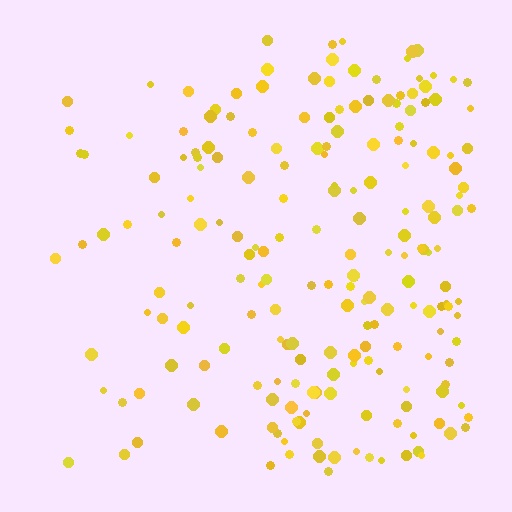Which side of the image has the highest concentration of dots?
The right.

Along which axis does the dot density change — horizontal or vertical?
Horizontal.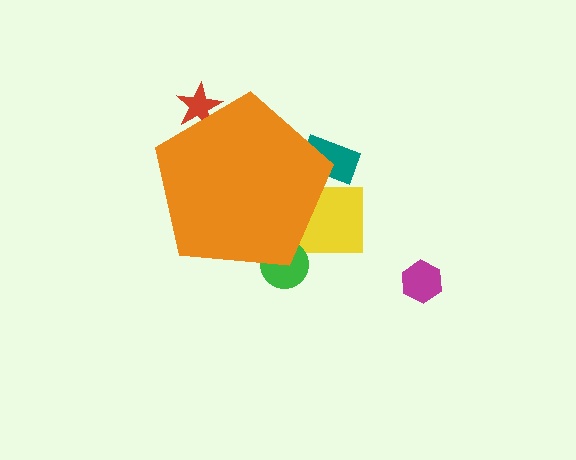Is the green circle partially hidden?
Yes, the green circle is partially hidden behind the orange pentagon.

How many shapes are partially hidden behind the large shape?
4 shapes are partially hidden.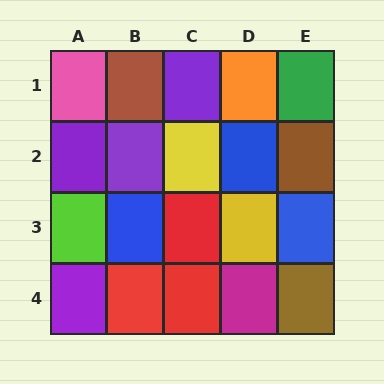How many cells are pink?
1 cell is pink.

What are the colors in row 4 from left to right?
Purple, red, red, magenta, brown.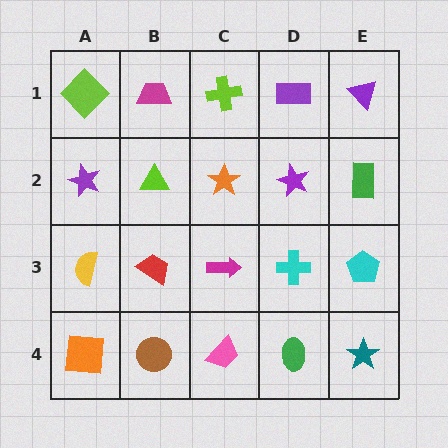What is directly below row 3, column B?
A brown circle.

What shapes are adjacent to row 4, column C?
A magenta arrow (row 3, column C), a brown circle (row 4, column B), a green ellipse (row 4, column D).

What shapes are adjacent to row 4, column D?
A cyan cross (row 3, column D), a pink trapezoid (row 4, column C), a teal star (row 4, column E).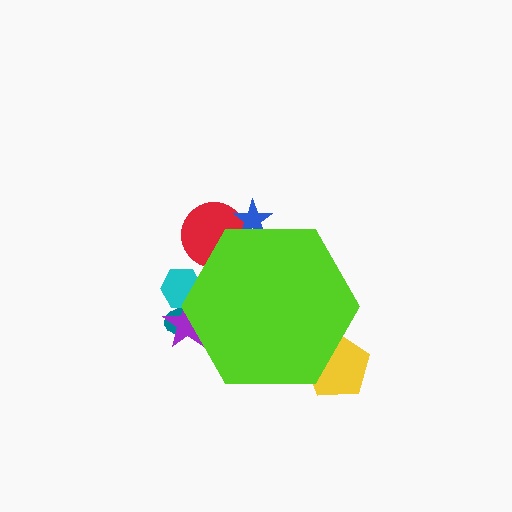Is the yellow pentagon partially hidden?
Yes, the yellow pentagon is partially hidden behind the lime hexagon.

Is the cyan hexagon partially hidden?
Yes, the cyan hexagon is partially hidden behind the lime hexagon.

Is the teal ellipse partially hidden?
Yes, the teal ellipse is partially hidden behind the lime hexagon.